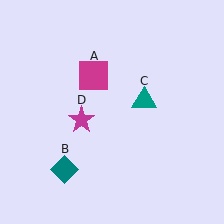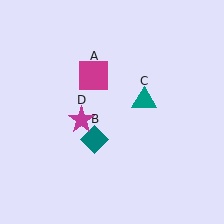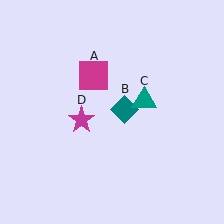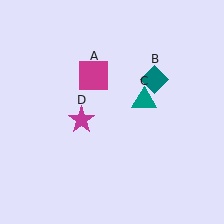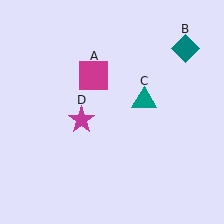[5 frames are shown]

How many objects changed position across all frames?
1 object changed position: teal diamond (object B).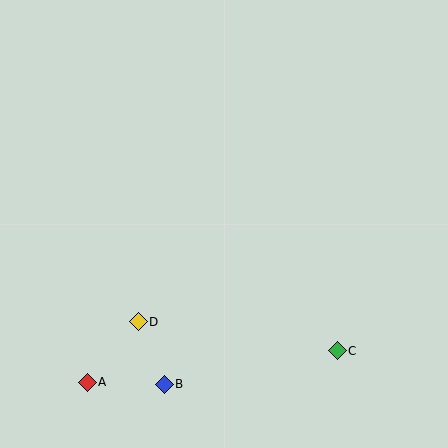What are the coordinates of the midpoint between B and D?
The midpoint between B and D is at (151, 353).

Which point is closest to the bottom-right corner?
Point C is closest to the bottom-right corner.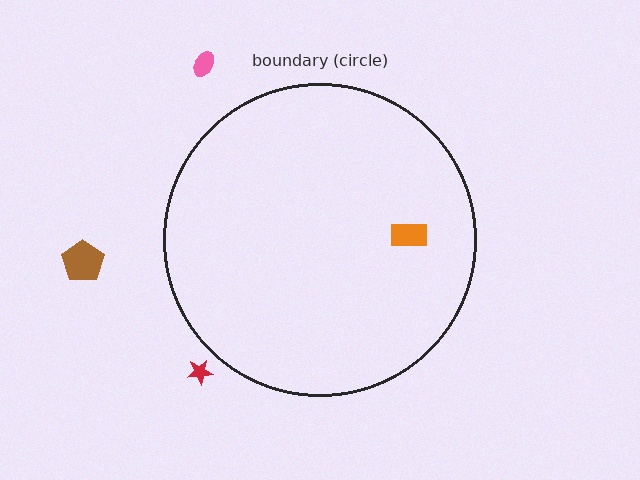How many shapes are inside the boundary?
1 inside, 3 outside.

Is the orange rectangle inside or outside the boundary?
Inside.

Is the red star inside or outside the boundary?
Outside.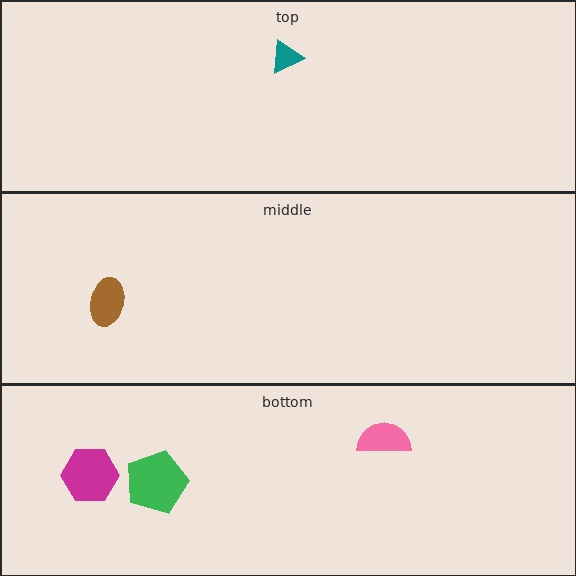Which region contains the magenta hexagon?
The bottom region.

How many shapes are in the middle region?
1.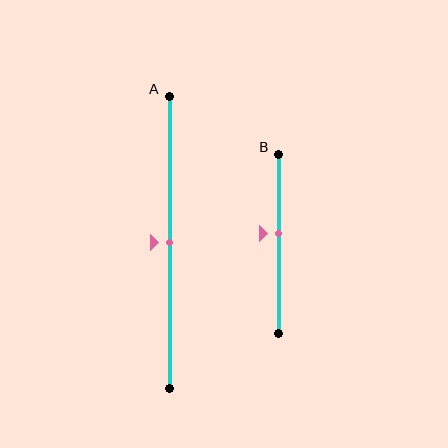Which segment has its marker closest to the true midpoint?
Segment A has its marker closest to the true midpoint.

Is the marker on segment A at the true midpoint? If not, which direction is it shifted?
Yes, the marker on segment A is at the true midpoint.